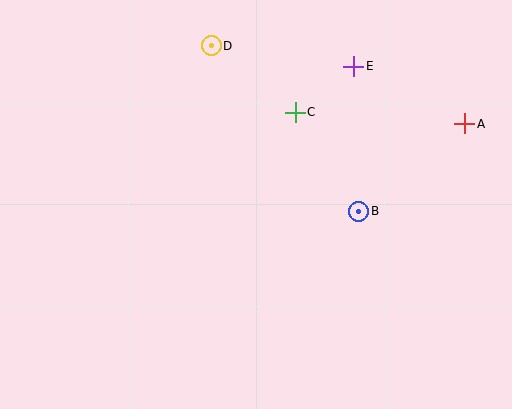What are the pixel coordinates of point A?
Point A is at (465, 124).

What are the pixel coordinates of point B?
Point B is at (359, 211).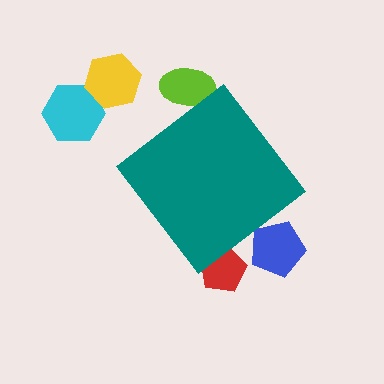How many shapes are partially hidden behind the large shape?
3 shapes are partially hidden.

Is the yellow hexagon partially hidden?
No, the yellow hexagon is fully visible.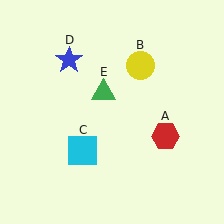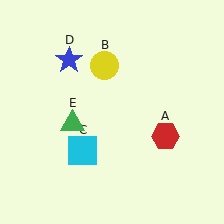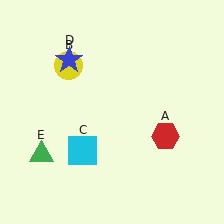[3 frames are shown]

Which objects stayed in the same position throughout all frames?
Red hexagon (object A) and cyan square (object C) and blue star (object D) remained stationary.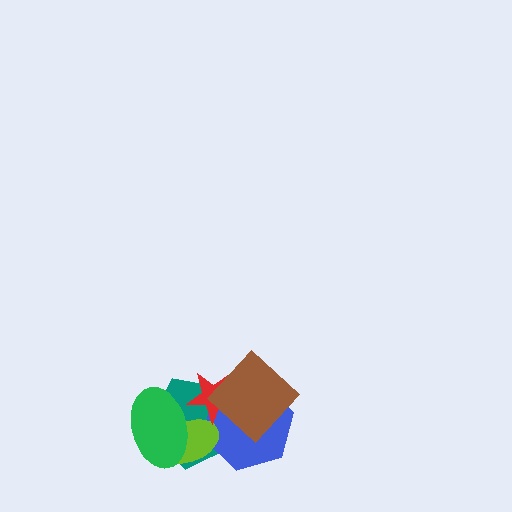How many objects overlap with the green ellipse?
2 objects overlap with the green ellipse.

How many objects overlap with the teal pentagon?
5 objects overlap with the teal pentagon.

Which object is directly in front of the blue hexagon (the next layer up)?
The lime ellipse is directly in front of the blue hexagon.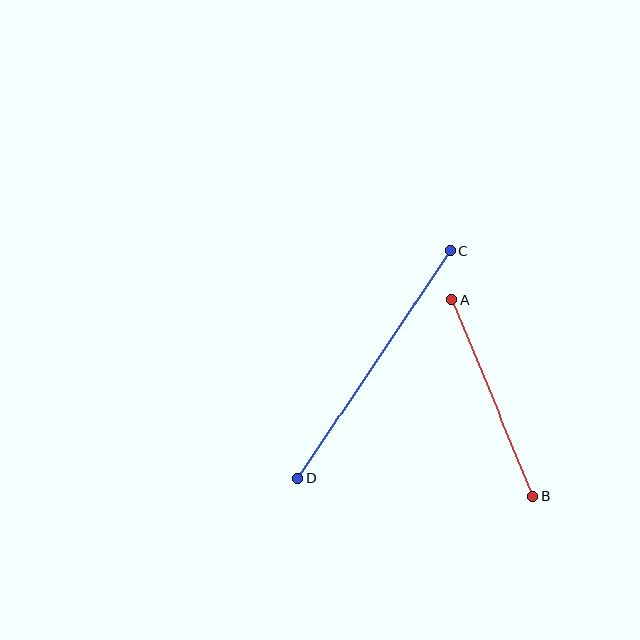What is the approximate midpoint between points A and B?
The midpoint is at approximately (492, 398) pixels.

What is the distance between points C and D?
The distance is approximately 274 pixels.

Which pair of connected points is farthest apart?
Points C and D are farthest apart.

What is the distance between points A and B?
The distance is approximately 213 pixels.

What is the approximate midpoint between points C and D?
The midpoint is at approximately (374, 364) pixels.